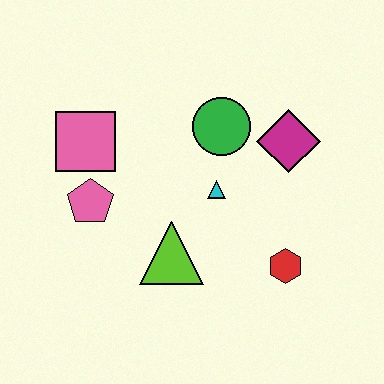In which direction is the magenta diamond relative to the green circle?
The magenta diamond is to the right of the green circle.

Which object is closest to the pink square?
The pink pentagon is closest to the pink square.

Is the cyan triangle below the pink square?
Yes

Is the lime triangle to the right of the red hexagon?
No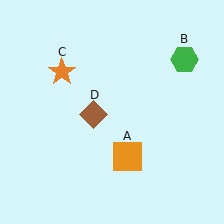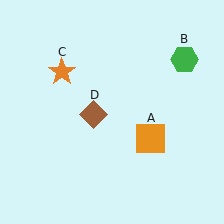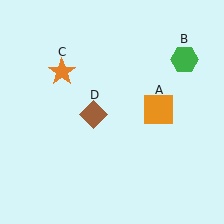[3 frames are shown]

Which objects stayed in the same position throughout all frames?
Green hexagon (object B) and orange star (object C) and brown diamond (object D) remained stationary.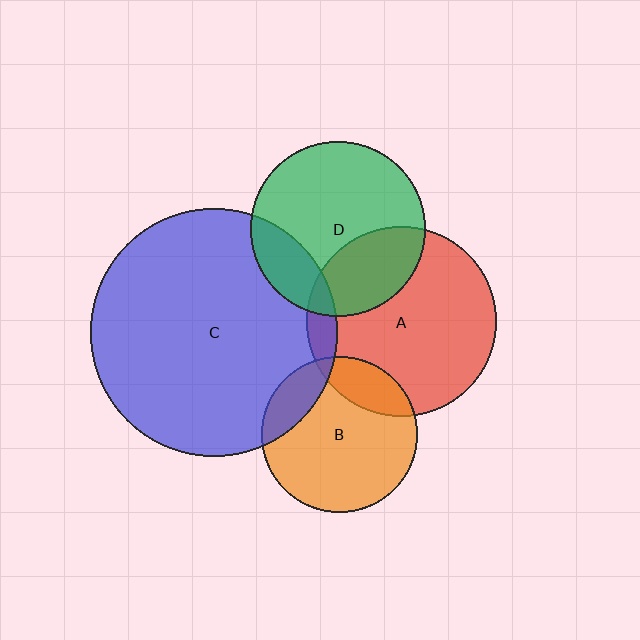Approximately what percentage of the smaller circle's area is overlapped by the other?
Approximately 10%.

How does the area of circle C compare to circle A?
Approximately 1.7 times.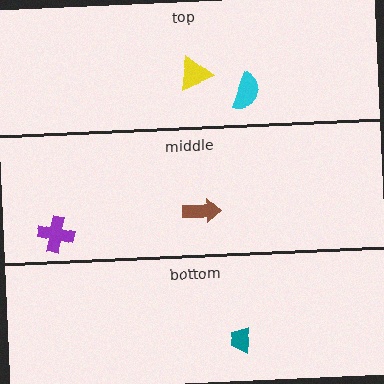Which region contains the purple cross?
The middle region.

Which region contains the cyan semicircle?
The top region.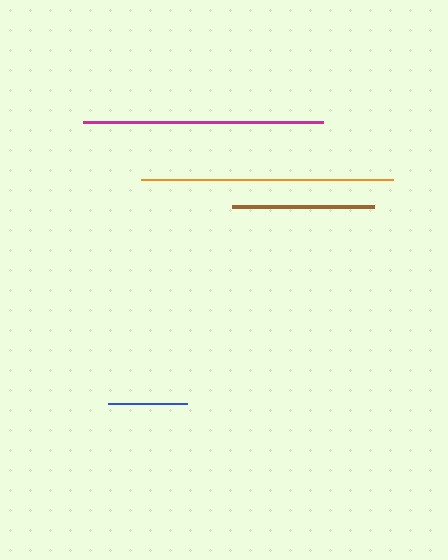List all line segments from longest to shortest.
From longest to shortest: orange, magenta, brown, blue.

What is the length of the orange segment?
The orange segment is approximately 252 pixels long.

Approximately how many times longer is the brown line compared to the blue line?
The brown line is approximately 1.8 times the length of the blue line.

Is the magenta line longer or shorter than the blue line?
The magenta line is longer than the blue line.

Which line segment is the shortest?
The blue line is the shortest at approximately 79 pixels.